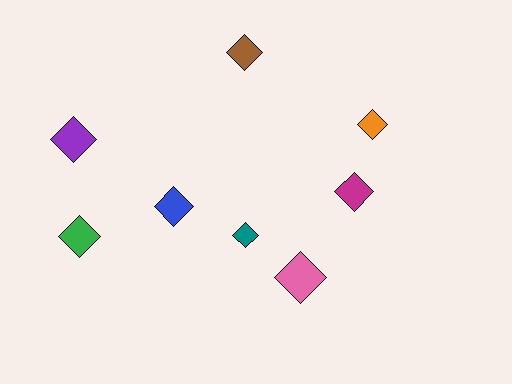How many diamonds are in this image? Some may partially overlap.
There are 8 diamonds.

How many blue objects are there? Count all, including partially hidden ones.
There is 1 blue object.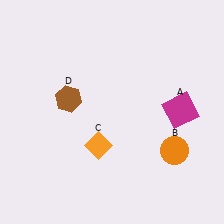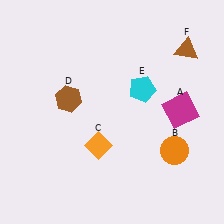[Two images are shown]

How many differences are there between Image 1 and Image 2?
There are 2 differences between the two images.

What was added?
A cyan pentagon (E), a brown triangle (F) were added in Image 2.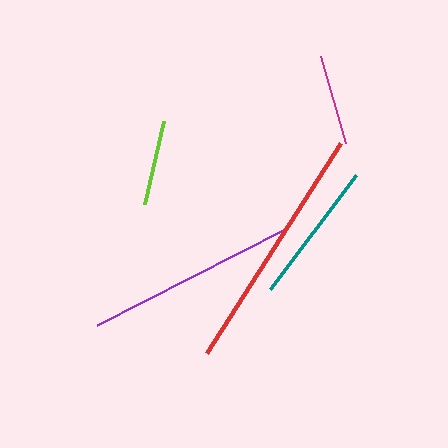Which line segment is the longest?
The red line is the longest at approximately 249 pixels.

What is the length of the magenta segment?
The magenta segment is approximately 91 pixels long.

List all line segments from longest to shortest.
From longest to shortest: red, purple, teal, magenta, lime.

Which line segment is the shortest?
The lime line is the shortest at approximately 85 pixels.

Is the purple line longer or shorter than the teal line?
The purple line is longer than the teal line.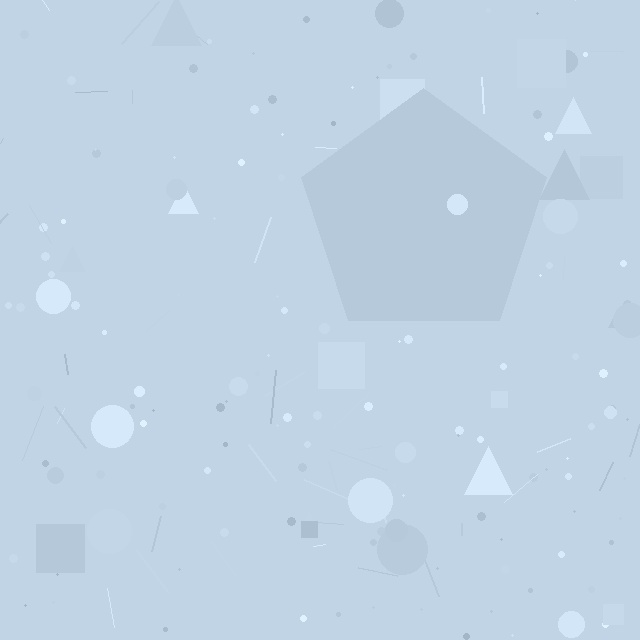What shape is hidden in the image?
A pentagon is hidden in the image.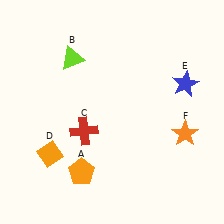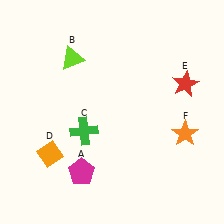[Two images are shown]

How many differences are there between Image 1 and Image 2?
There are 3 differences between the two images.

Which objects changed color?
A changed from orange to magenta. C changed from red to green. E changed from blue to red.